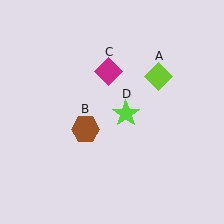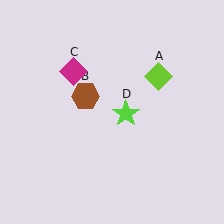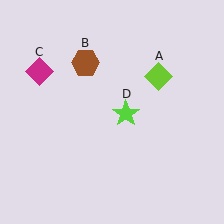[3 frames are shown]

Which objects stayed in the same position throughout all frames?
Lime diamond (object A) and lime star (object D) remained stationary.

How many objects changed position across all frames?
2 objects changed position: brown hexagon (object B), magenta diamond (object C).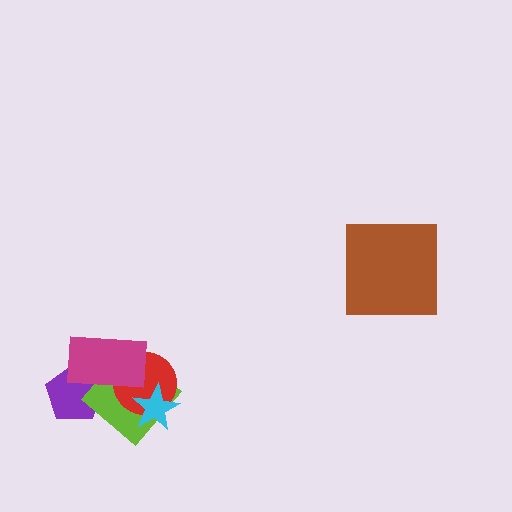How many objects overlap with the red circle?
3 objects overlap with the red circle.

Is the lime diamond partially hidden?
Yes, it is partially covered by another shape.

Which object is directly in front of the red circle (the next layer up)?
The magenta rectangle is directly in front of the red circle.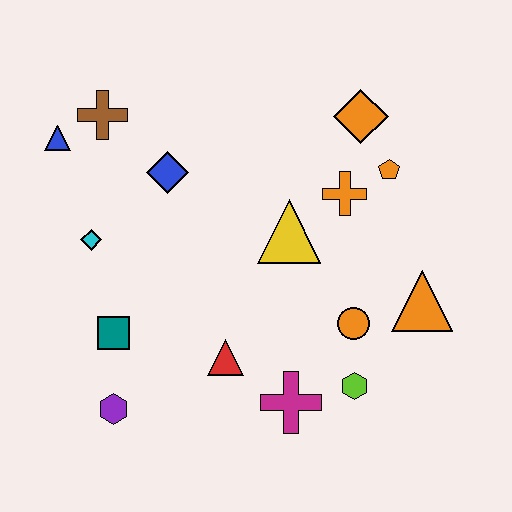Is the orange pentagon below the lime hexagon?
No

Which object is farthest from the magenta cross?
The blue triangle is farthest from the magenta cross.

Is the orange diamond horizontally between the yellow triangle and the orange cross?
No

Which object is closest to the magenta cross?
The lime hexagon is closest to the magenta cross.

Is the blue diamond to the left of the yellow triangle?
Yes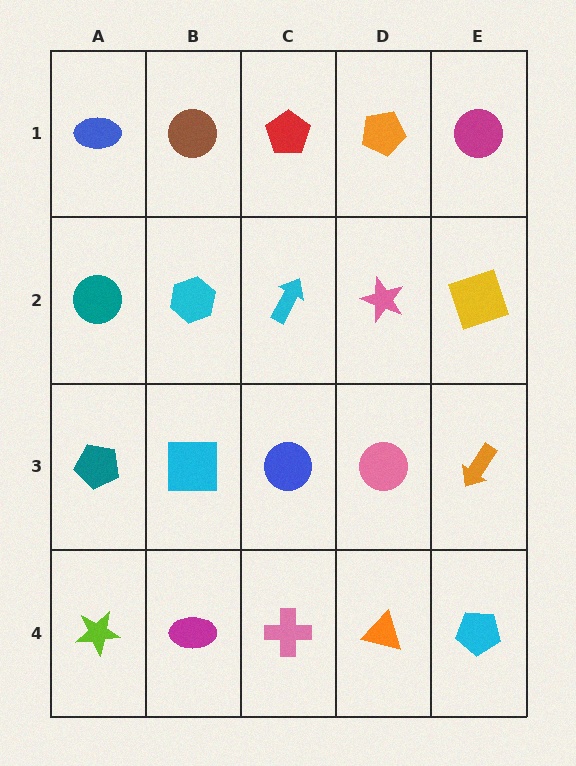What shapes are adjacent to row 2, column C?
A red pentagon (row 1, column C), a blue circle (row 3, column C), a cyan hexagon (row 2, column B), a pink star (row 2, column D).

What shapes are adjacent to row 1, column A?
A teal circle (row 2, column A), a brown circle (row 1, column B).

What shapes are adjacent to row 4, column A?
A teal pentagon (row 3, column A), a magenta ellipse (row 4, column B).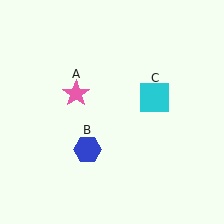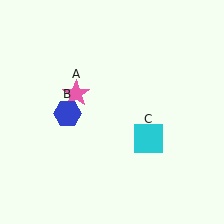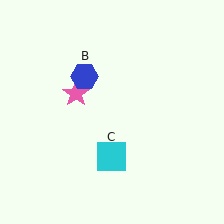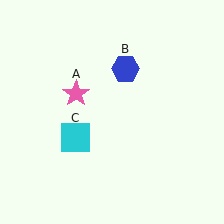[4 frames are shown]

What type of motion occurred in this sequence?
The blue hexagon (object B), cyan square (object C) rotated clockwise around the center of the scene.